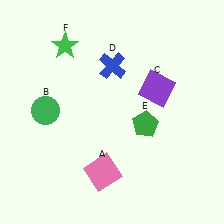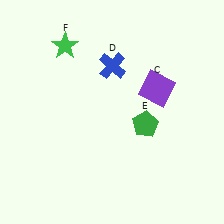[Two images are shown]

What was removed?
The green circle (B), the pink square (A) were removed in Image 2.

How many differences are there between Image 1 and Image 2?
There are 2 differences between the two images.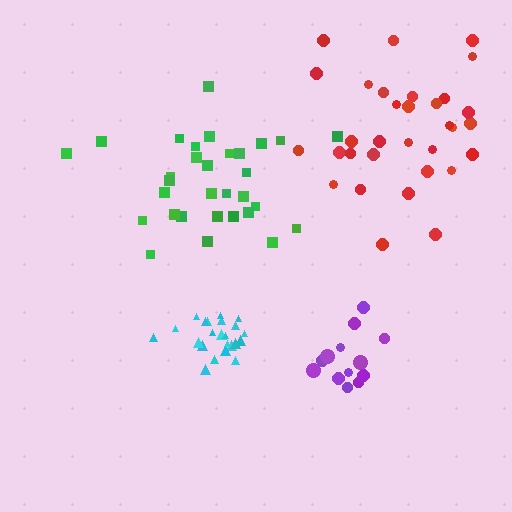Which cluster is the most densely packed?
Cyan.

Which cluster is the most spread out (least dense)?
Red.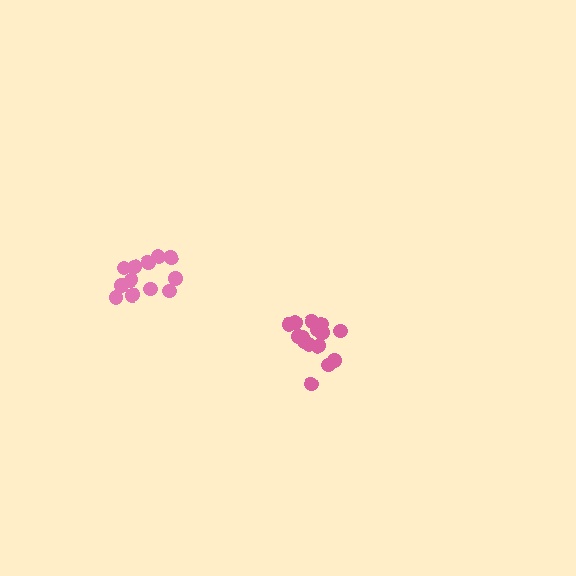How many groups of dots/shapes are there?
There are 2 groups.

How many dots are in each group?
Group 1: 15 dots, Group 2: 12 dots (27 total).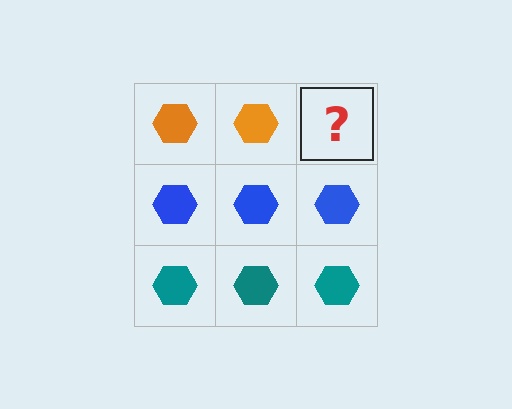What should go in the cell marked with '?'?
The missing cell should contain an orange hexagon.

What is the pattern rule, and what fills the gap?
The rule is that each row has a consistent color. The gap should be filled with an orange hexagon.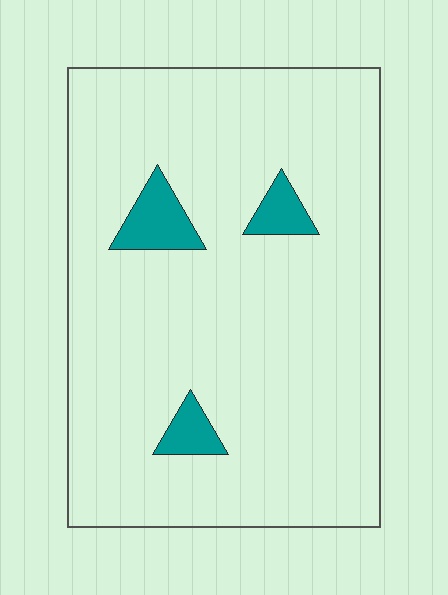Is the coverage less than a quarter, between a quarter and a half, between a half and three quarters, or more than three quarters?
Less than a quarter.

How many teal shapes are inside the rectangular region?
3.